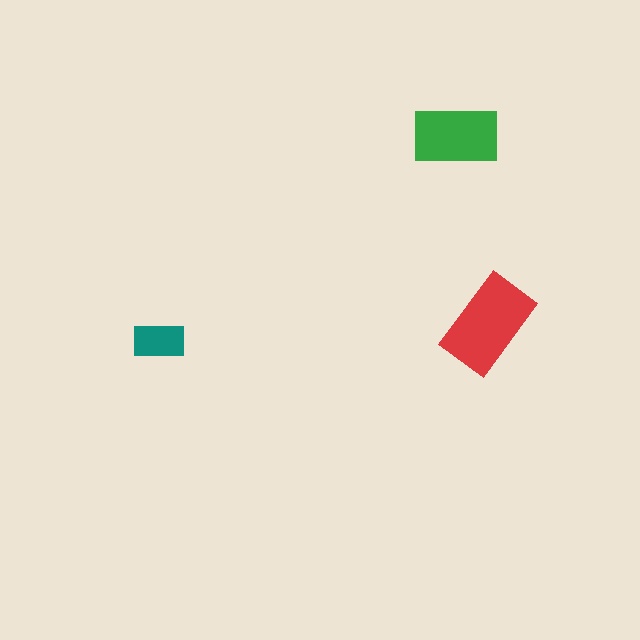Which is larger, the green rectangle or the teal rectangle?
The green one.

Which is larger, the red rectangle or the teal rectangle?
The red one.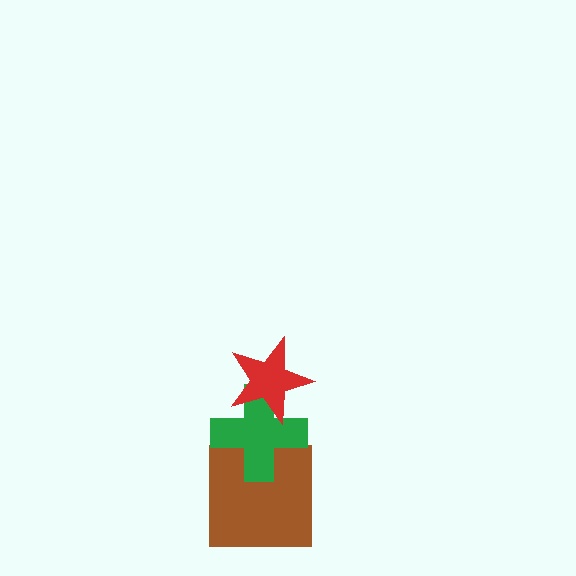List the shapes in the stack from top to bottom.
From top to bottom: the red star, the green cross, the brown square.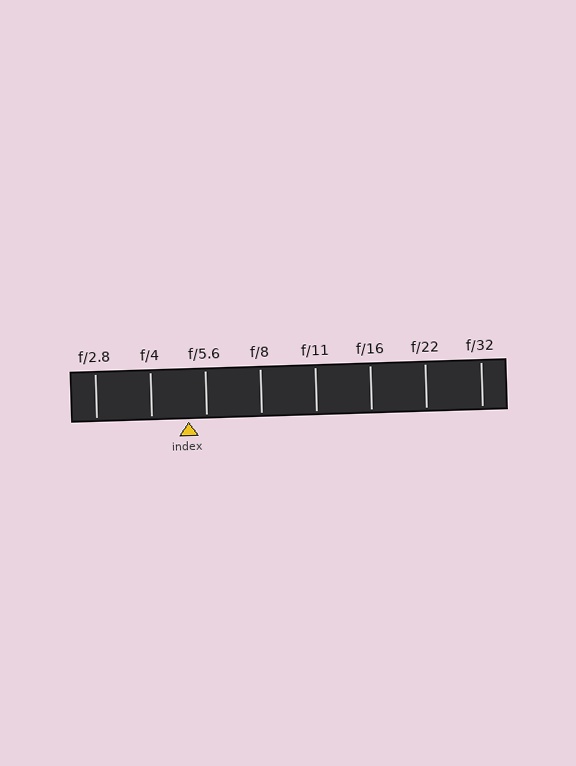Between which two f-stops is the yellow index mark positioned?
The index mark is between f/4 and f/5.6.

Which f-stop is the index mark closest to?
The index mark is closest to f/5.6.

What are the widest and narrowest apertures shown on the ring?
The widest aperture shown is f/2.8 and the narrowest is f/32.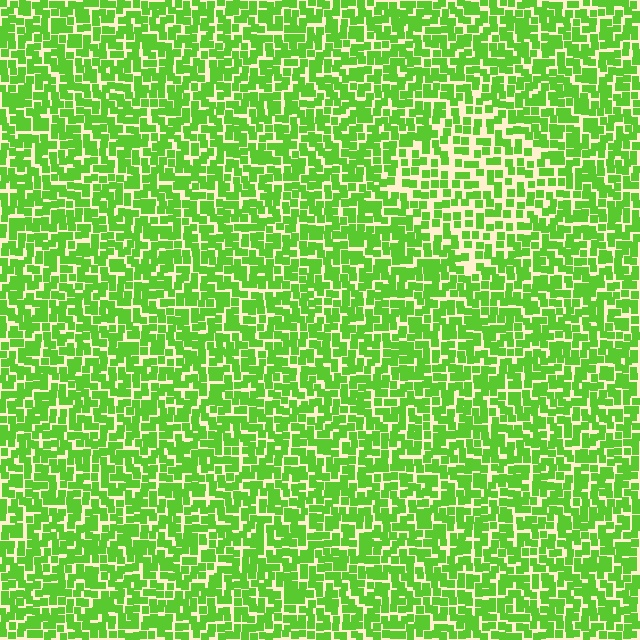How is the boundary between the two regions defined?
The boundary is defined by a change in element density (approximately 1.6x ratio). All elements are the same color, size, and shape.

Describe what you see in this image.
The image contains small lime elements arranged at two different densities. A diamond-shaped region is visible where the elements are less densely packed than the surrounding area.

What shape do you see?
I see a diamond.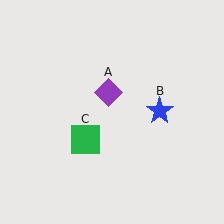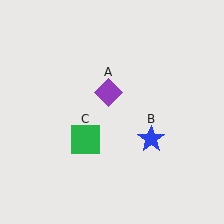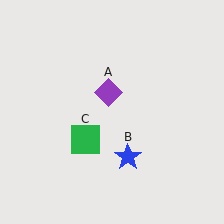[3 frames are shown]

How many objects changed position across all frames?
1 object changed position: blue star (object B).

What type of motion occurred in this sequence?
The blue star (object B) rotated clockwise around the center of the scene.